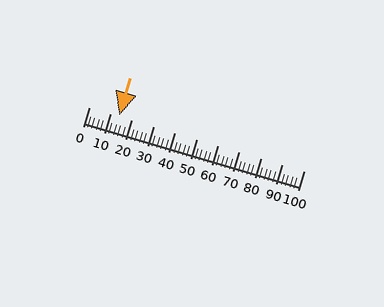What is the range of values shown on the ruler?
The ruler shows values from 0 to 100.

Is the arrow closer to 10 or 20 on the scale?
The arrow is closer to 10.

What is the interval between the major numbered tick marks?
The major tick marks are spaced 10 units apart.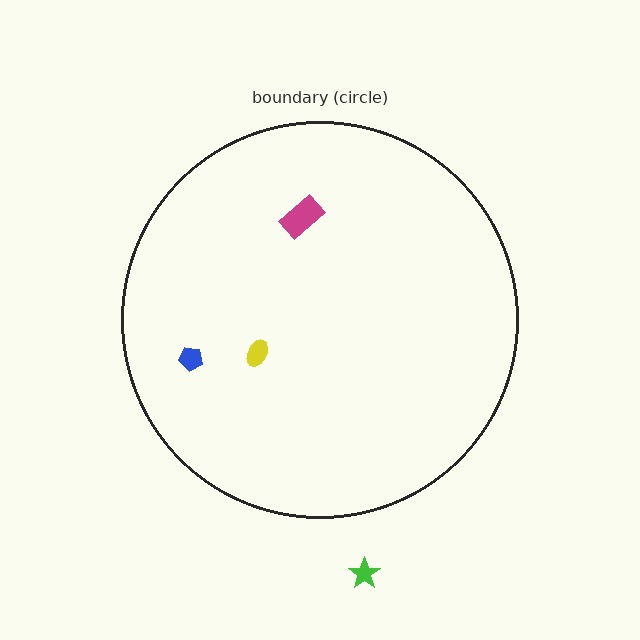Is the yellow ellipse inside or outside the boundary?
Inside.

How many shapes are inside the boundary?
3 inside, 1 outside.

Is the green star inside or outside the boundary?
Outside.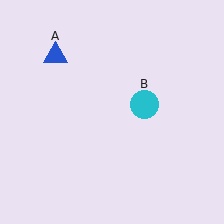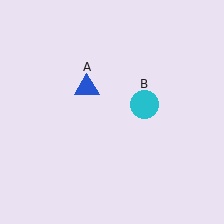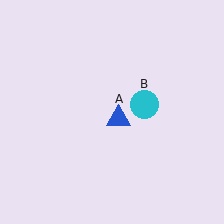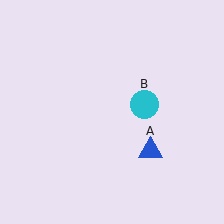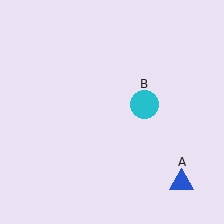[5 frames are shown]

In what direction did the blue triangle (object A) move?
The blue triangle (object A) moved down and to the right.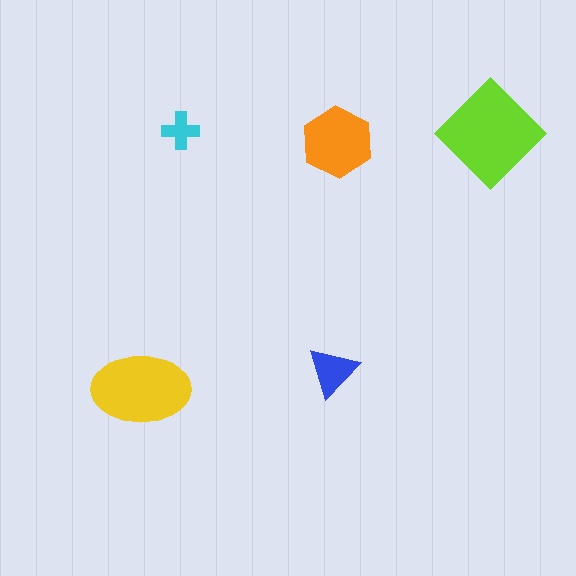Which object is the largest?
The lime diamond.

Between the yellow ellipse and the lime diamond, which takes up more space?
The lime diamond.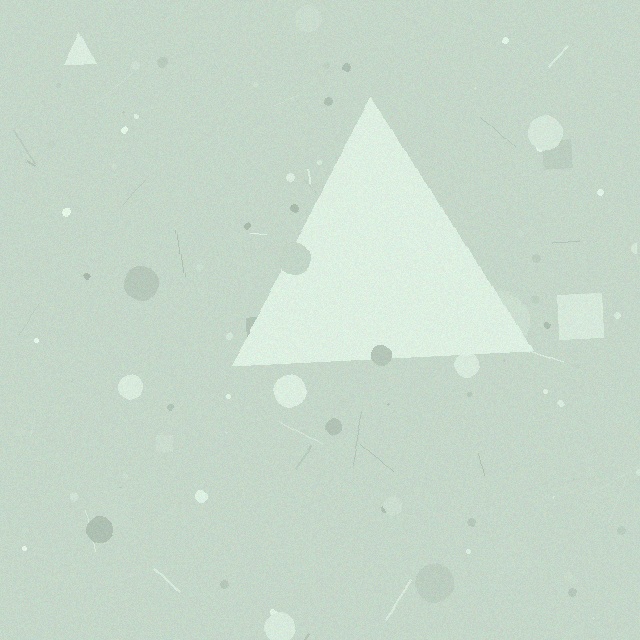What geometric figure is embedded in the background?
A triangle is embedded in the background.